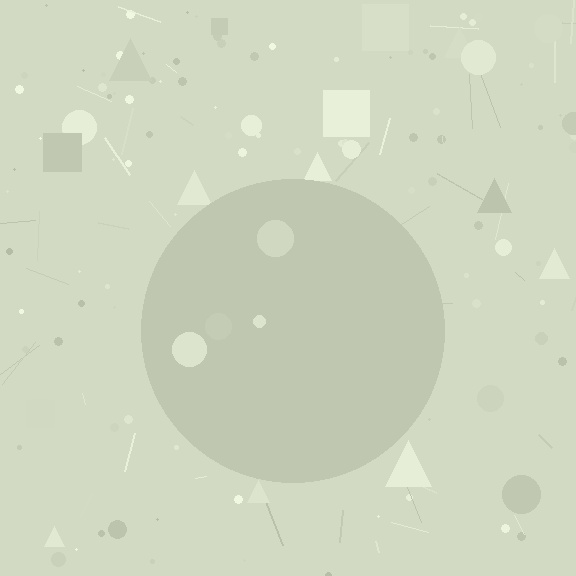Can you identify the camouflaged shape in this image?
The camouflaged shape is a circle.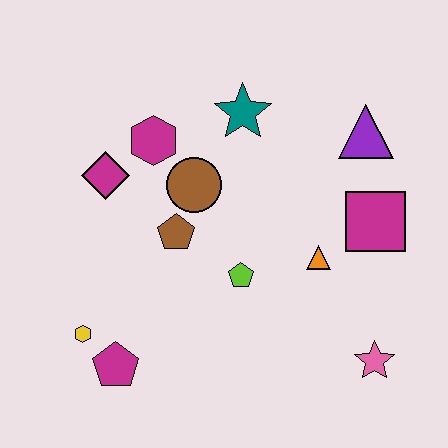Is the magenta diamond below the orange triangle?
No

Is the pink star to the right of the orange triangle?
Yes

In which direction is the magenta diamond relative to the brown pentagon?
The magenta diamond is to the left of the brown pentagon.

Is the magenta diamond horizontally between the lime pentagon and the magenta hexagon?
No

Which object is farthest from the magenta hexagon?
The pink star is farthest from the magenta hexagon.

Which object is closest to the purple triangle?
The magenta square is closest to the purple triangle.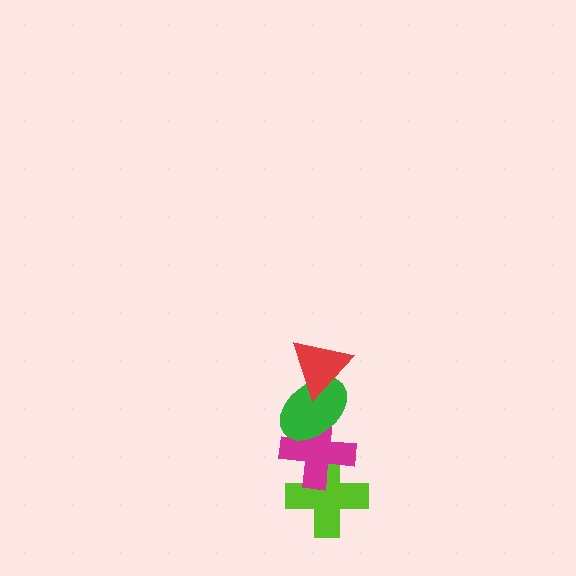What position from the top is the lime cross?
The lime cross is 4th from the top.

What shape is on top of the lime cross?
The magenta cross is on top of the lime cross.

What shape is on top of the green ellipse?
The red triangle is on top of the green ellipse.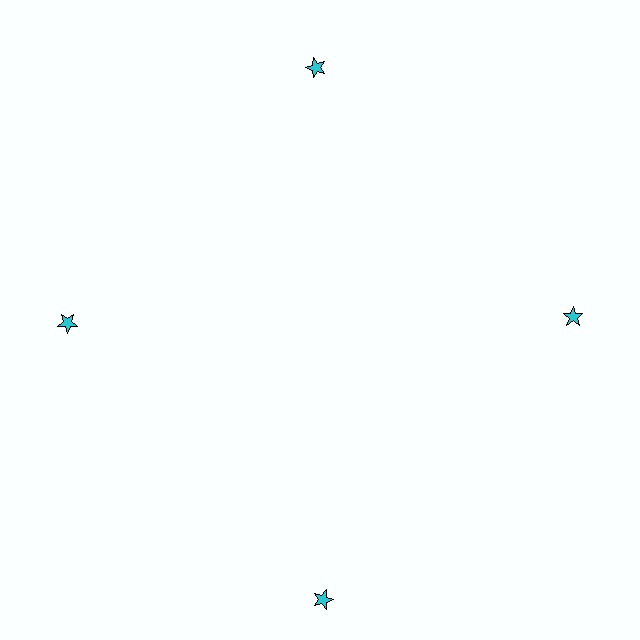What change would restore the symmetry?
The symmetry would be restored by moving it inward, back onto the ring so that all 4 stars sit at equal angles and equal distance from the center.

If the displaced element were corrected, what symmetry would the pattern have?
It would have 4-fold rotational symmetry — the pattern would map onto itself every 90 degrees.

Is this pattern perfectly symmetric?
No. The 4 cyan stars are arranged in a ring, but one element near the 6 o'clock position is pushed outward from the center, breaking the 4-fold rotational symmetry.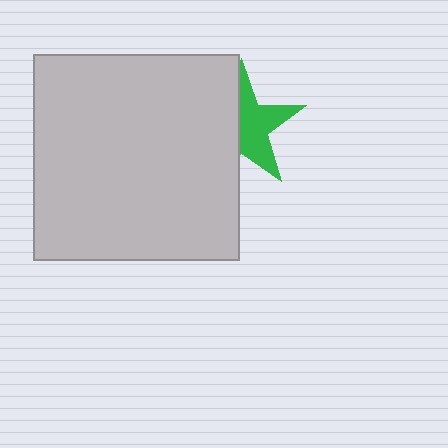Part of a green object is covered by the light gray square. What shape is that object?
It is a star.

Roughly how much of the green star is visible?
About half of it is visible (roughly 54%).